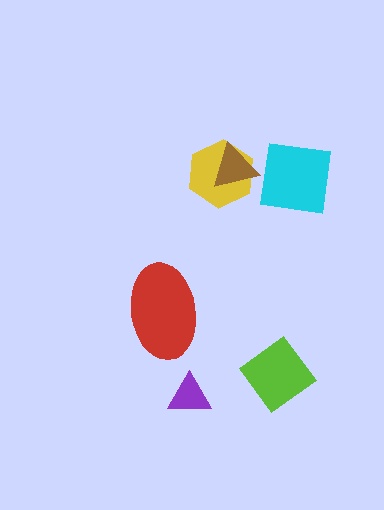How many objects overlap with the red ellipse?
0 objects overlap with the red ellipse.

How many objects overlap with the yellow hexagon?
1 object overlaps with the yellow hexagon.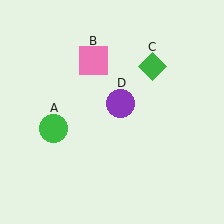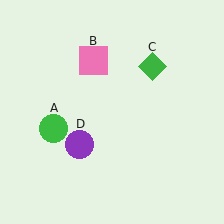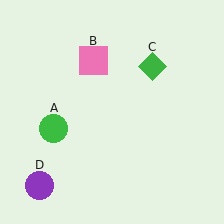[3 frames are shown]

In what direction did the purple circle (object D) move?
The purple circle (object D) moved down and to the left.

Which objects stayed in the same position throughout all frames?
Green circle (object A) and pink square (object B) and green diamond (object C) remained stationary.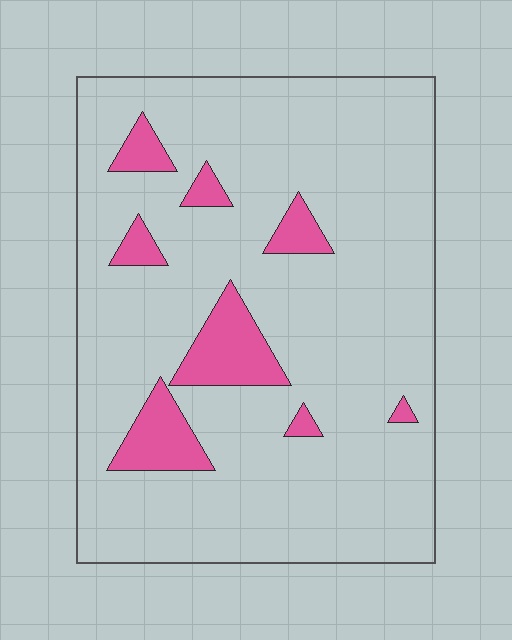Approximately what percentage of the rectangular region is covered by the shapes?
Approximately 10%.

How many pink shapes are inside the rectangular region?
8.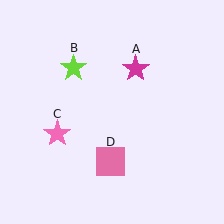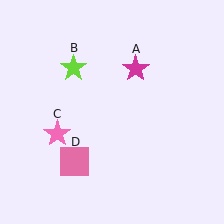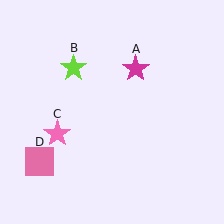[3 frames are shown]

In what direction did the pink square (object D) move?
The pink square (object D) moved left.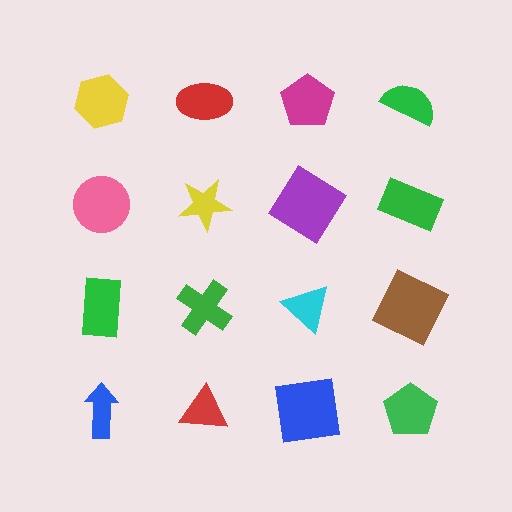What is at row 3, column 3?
A cyan triangle.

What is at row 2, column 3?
A purple diamond.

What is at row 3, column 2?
A green cross.